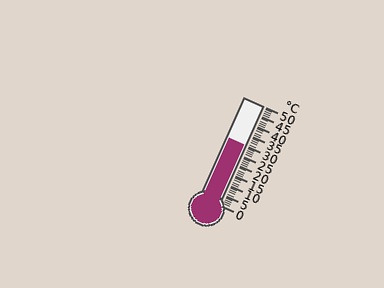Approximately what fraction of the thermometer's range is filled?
The thermometer is filled to approximately 60% of its range.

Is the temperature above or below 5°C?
The temperature is above 5°C.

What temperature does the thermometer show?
The thermometer shows approximately 30°C.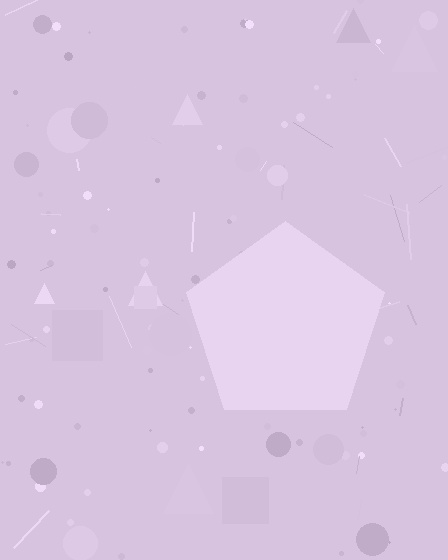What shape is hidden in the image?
A pentagon is hidden in the image.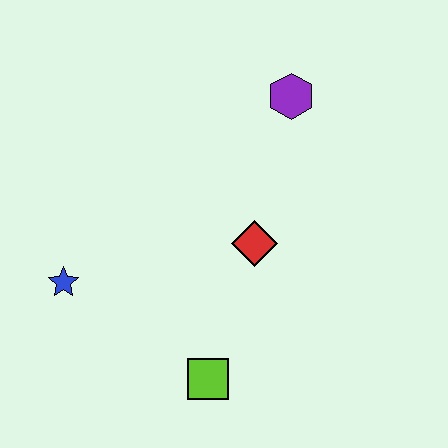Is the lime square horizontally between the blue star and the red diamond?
Yes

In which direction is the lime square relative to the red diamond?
The lime square is below the red diamond.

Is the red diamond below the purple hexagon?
Yes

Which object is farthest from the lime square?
The purple hexagon is farthest from the lime square.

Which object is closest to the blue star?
The lime square is closest to the blue star.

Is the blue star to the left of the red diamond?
Yes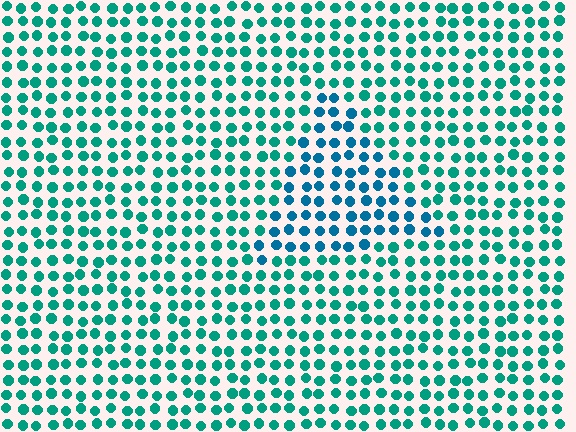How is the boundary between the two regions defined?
The boundary is defined purely by a slight shift in hue (about 29 degrees). Spacing, size, and orientation are identical on both sides.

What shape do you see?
I see a triangle.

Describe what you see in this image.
The image is filled with small teal elements in a uniform arrangement. A triangle-shaped region is visible where the elements are tinted to a slightly different hue, forming a subtle color boundary.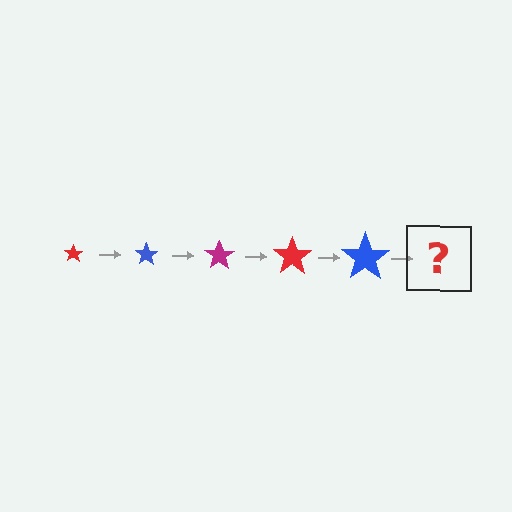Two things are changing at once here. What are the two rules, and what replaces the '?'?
The two rules are that the star grows larger each step and the color cycles through red, blue, and magenta. The '?' should be a magenta star, larger than the previous one.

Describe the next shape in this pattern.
It should be a magenta star, larger than the previous one.